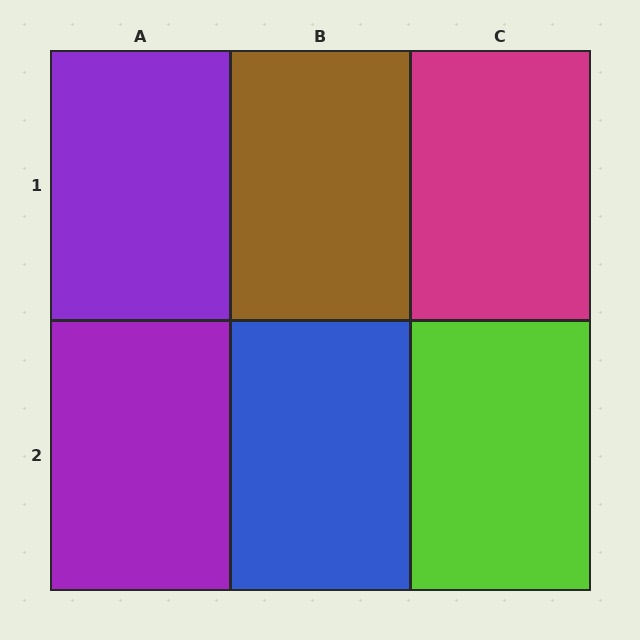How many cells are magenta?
1 cell is magenta.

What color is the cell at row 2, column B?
Blue.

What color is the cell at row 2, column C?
Lime.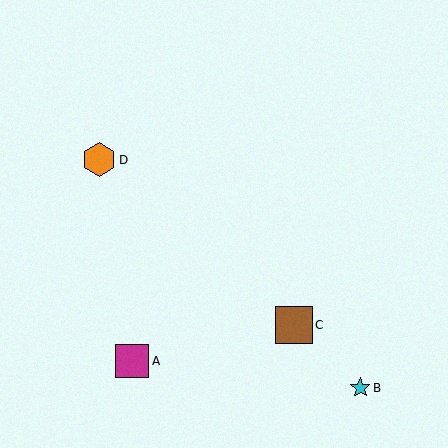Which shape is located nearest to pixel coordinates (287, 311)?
The brown square (labeled C) at (294, 325) is nearest to that location.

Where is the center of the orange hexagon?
The center of the orange hexagon is at (99, 160).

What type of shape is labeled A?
Shape A is a magenta square.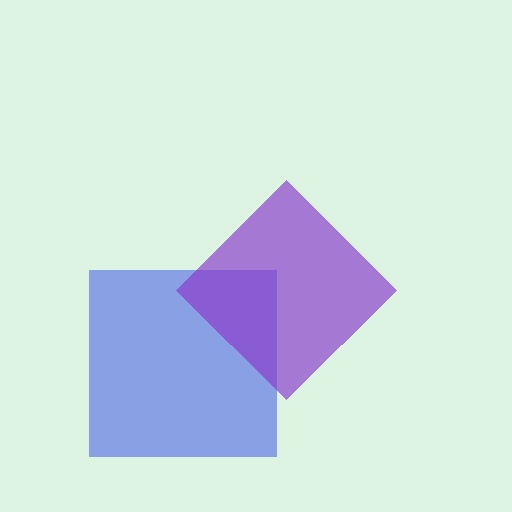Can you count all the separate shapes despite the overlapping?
Yes, there are 2 separate shapes.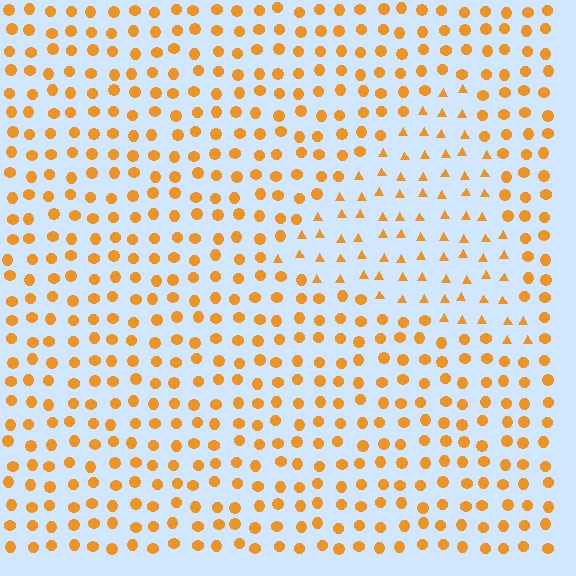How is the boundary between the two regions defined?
The boundary is defined by a change in element shape: triangles inside vs. circles outside. All elements share the same color and spacing.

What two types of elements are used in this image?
The image uses triangles inside the triangle region and circles outside it.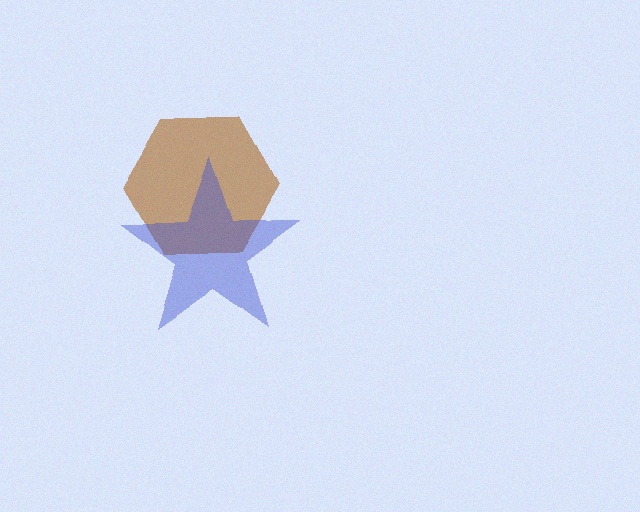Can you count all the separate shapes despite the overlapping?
Yes, there are 2 separate shapes.